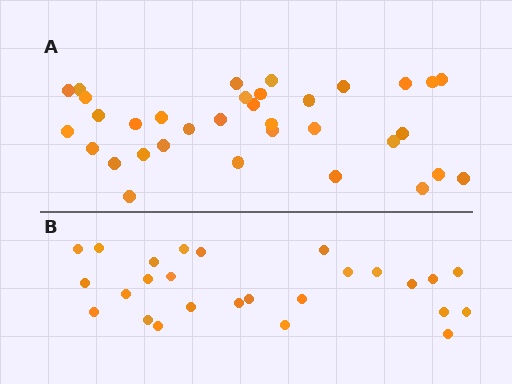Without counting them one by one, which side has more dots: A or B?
Region A (the top region) has more dots.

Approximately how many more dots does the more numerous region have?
Region A has roughly 8 or so more dots than region B.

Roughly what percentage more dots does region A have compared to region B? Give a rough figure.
About 30% more.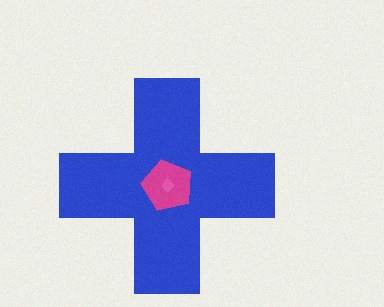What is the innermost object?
The pink diamond.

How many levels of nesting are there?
3.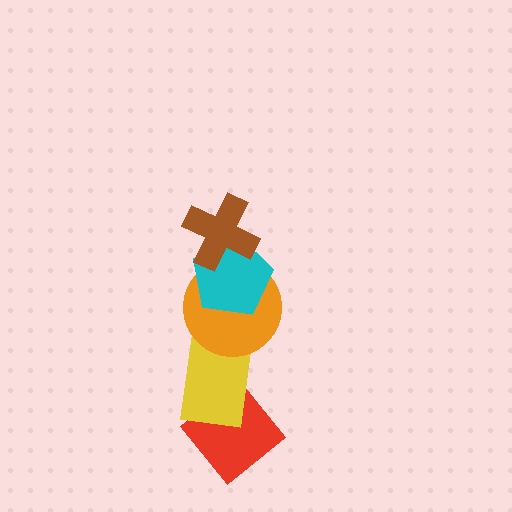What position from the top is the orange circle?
The orange circle is 3rd from the top.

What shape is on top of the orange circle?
The cyan pentagon is on top of the orange circle.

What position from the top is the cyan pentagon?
The cyan pentagon is 2nd from the top.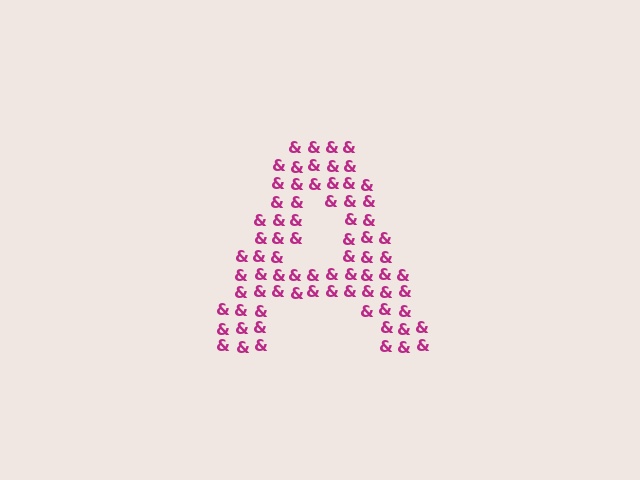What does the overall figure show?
The overall figure shows the letter A.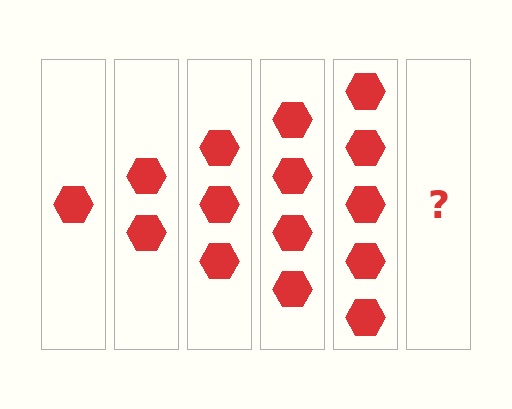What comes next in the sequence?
The next element should be 6 hexagons.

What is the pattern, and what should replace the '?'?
The pattern is that each step adds one more hexagon. The '?' should be 6 hexagons.